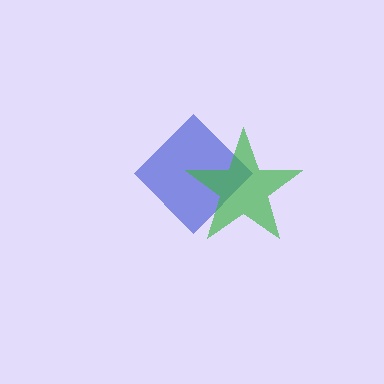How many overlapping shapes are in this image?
There are 2 overlapping shapes in the image.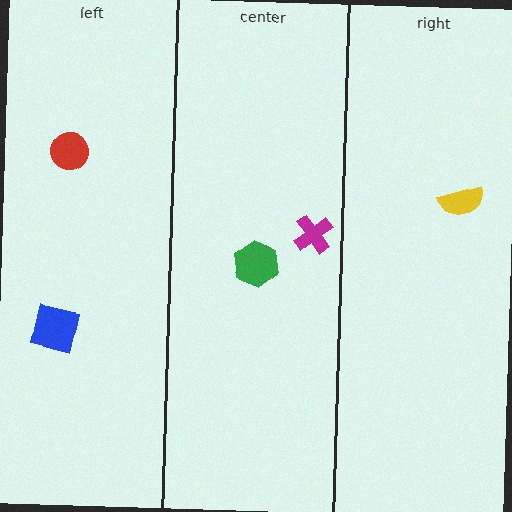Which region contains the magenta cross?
The center region.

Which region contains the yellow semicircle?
The right region.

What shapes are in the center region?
The green hexagon, the magenta cross.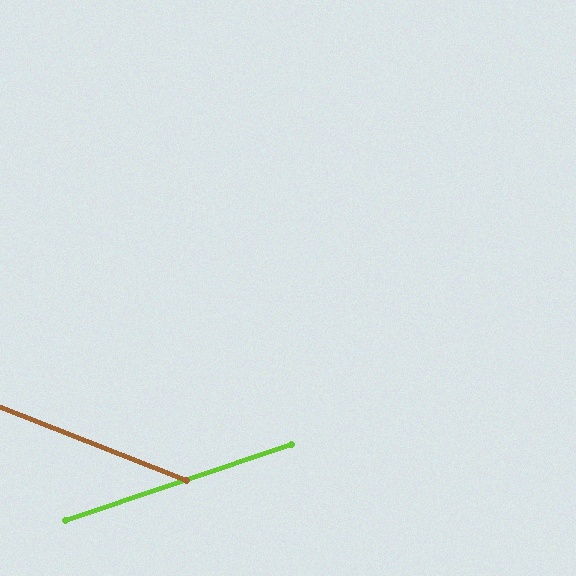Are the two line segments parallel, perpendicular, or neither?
Neither parallel nor perpendicular — they differ by about 40°.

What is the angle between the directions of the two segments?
Approximately 40 degrees.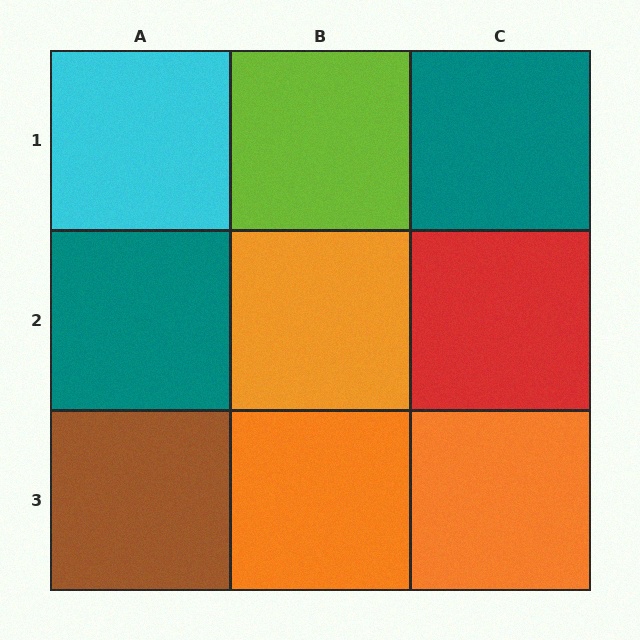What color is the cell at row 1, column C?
Teal.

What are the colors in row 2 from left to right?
Teal, orange, red.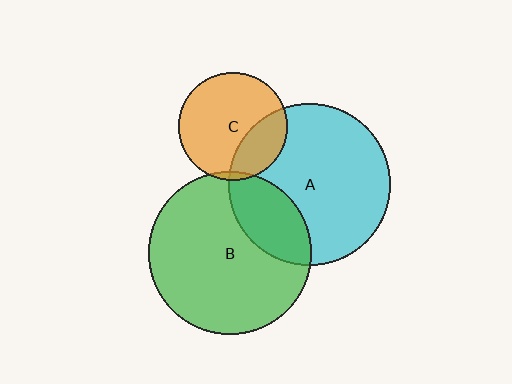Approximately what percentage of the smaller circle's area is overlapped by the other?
Approximately 25%.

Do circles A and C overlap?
Yes.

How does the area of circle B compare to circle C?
Approximately 2.2 times.